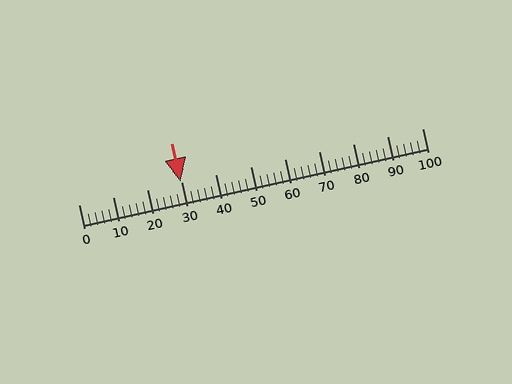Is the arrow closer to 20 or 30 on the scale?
The arrow is closer to 30.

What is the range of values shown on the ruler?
The ruler shows values from 0 to 100.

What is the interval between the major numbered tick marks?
The major tick marks are spaced 10 units apart.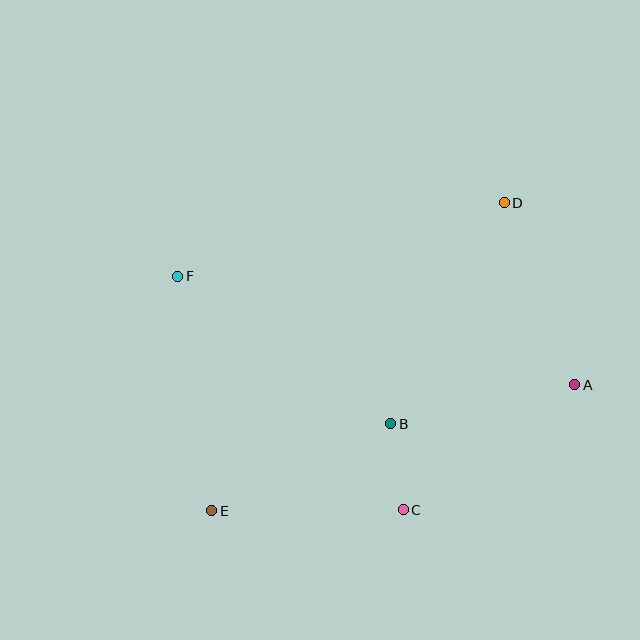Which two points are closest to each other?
Points B and C are closest to each other.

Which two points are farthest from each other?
Points D and E are farthest from each other.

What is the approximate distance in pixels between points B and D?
The distance between B and D is approximately 249 pixels.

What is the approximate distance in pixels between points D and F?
The distance between D and F is approximately 335 pixels.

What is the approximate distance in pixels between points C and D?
The distance between C and D is approximately 323 pixels.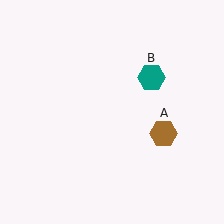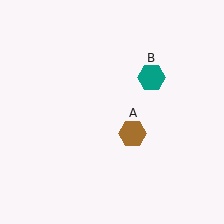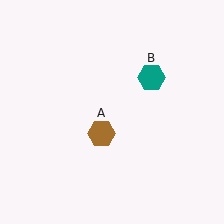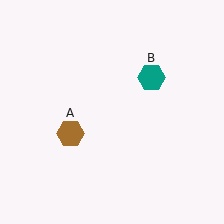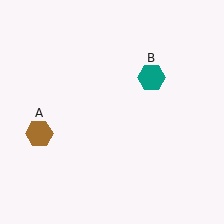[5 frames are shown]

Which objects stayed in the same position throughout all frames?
Teal hexagon (object B) remained stationary.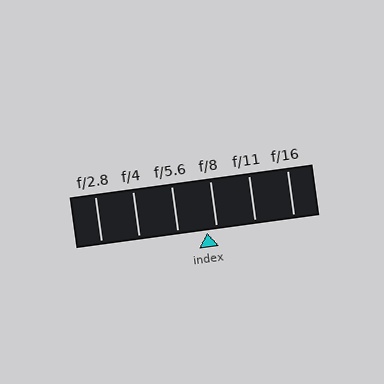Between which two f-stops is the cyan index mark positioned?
The index mark is between f/5.6 and f/8.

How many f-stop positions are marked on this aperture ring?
There are 6 f-stop positions marked.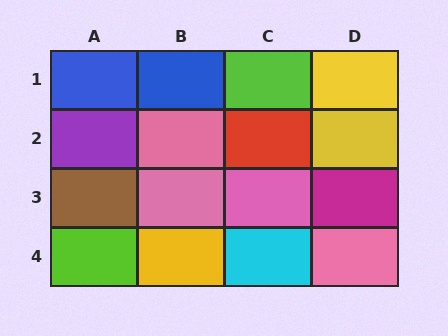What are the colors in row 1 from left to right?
Blue, blue, lime, yellow.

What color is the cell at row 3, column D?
Magenta.